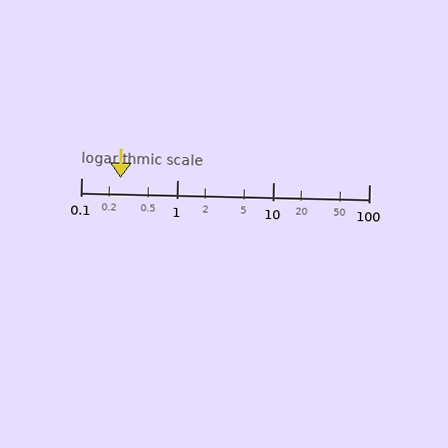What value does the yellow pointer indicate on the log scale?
The pointer indicates approximately 0.26.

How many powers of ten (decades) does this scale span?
The scale spans 3 decades, from 0.1 to 100.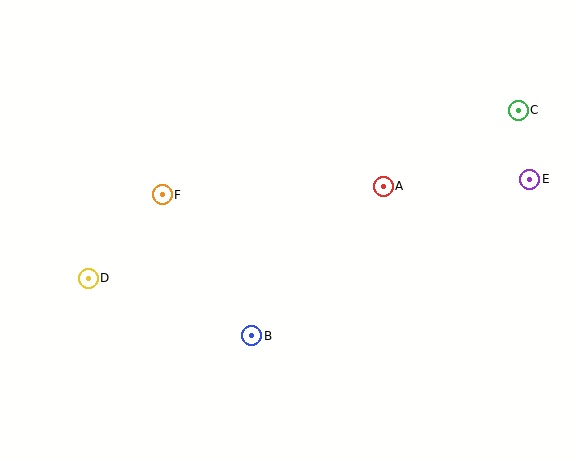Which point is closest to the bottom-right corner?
Point E is closest to the bottom-right corner.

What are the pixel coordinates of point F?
Point F is at (162, 195).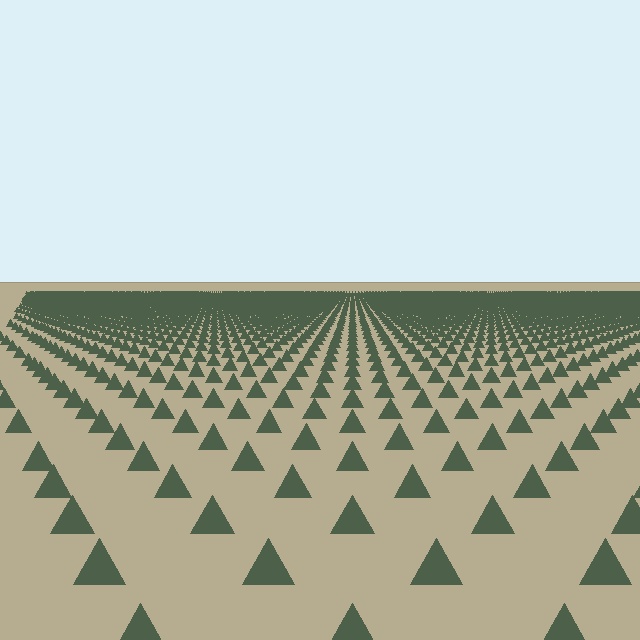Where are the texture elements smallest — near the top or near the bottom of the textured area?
Near the top.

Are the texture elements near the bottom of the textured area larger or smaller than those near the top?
Larger. Near the bottom, elements are closer to the viewer and appear at a bigger on-screen size.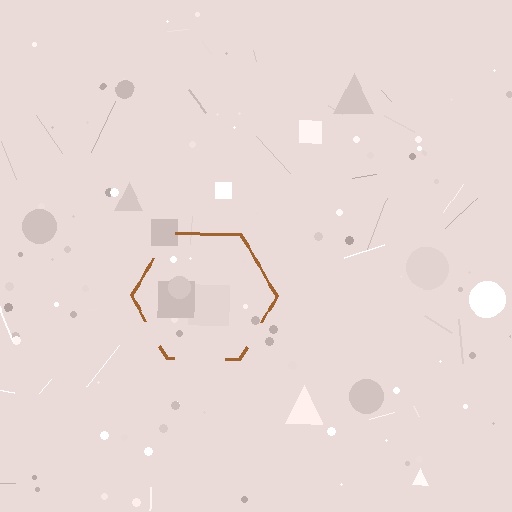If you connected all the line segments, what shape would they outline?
They would outline a hexagon.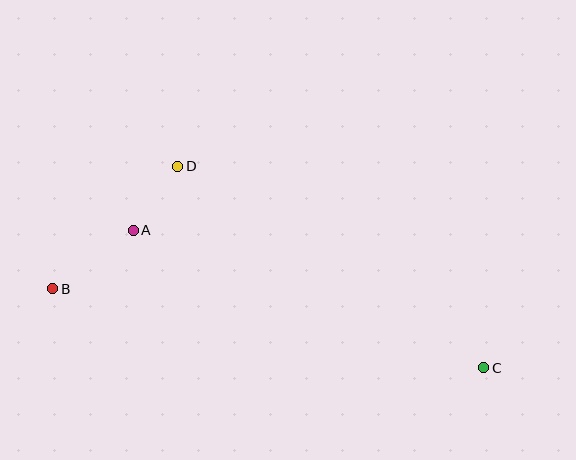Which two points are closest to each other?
Points A and D are closest to each other.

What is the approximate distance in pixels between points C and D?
The distance between C and D is approximately 366 pixels.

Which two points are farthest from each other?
Points B and C are farthest from each other.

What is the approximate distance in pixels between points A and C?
The distance between A and C is approximately 377 pixels.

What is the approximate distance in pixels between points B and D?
The distance between B and D is approximately 175 pixels.